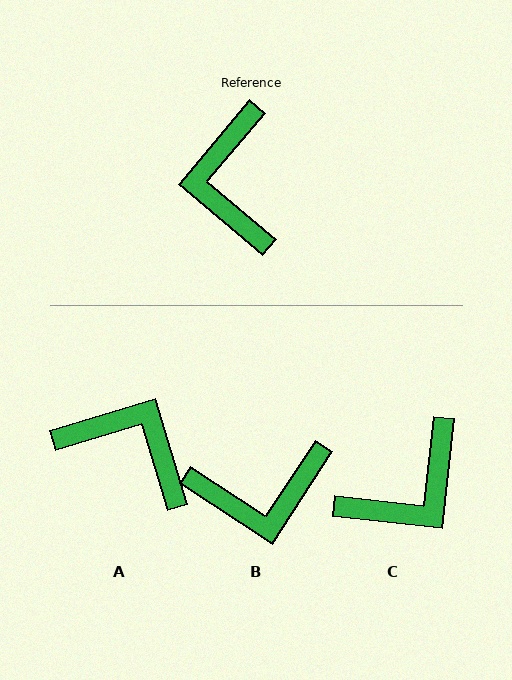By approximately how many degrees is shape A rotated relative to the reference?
Approximately 123 degrees clockwise.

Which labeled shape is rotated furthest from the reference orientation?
C, about 124 degrees away.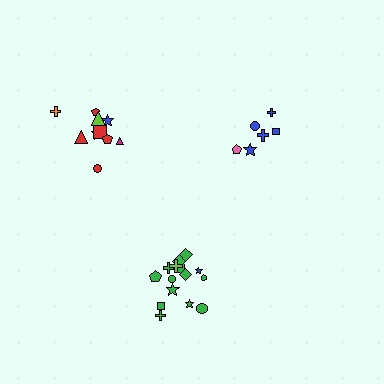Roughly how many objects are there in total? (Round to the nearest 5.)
Roughly 30 objects in total.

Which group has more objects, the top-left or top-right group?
The top-left group.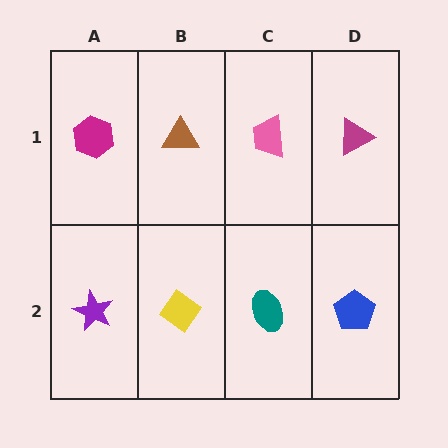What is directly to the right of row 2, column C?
A blue pentagon.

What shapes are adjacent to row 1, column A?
A purple star (row 2, column A), a brown triangle (row 1, column B).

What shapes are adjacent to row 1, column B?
A yellow diamond (row 2, column B), a magenta hexagon (row 1, column A), a pink trapezoid (row 1, column C).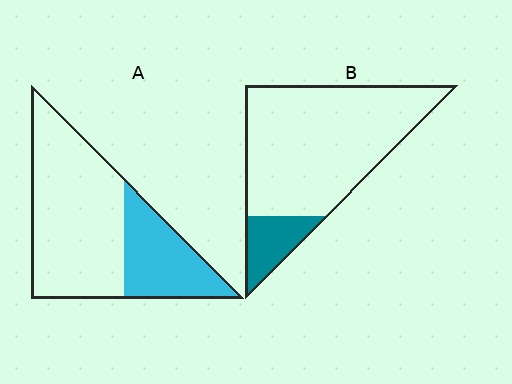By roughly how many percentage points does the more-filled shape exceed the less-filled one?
By roughly 15 percentage points (A over B).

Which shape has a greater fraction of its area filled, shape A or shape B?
Shape A.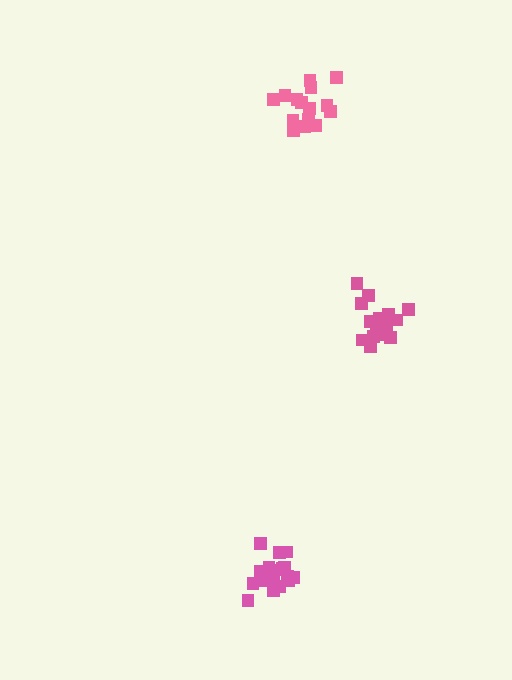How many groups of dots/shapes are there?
There are 3 groups.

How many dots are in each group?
Group 1: 17 dots, Group 2: 15 dots, Group 3: 15 dots (47 total).